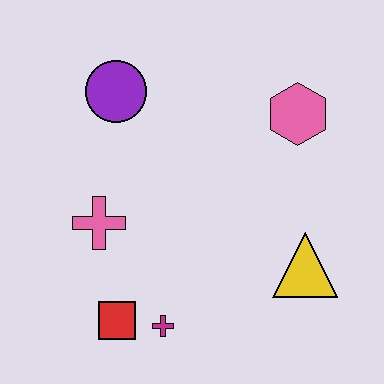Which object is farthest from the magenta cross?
The pink hexagon is farthest from the magenta cross.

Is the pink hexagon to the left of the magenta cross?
No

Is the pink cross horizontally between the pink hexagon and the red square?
No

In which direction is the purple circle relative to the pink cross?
The purple circle is above the pink cross.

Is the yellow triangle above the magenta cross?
Yes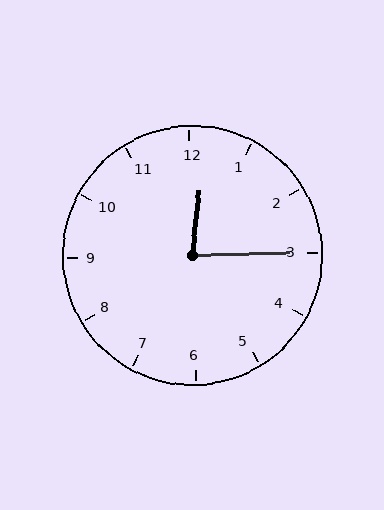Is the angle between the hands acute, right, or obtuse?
It is acute.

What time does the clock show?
12:15.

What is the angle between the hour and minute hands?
Approximately 82 degrees.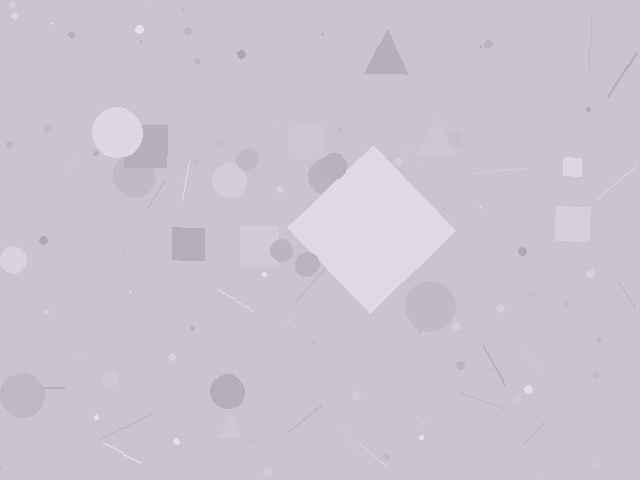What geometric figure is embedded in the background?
A diamond is embedded in the background.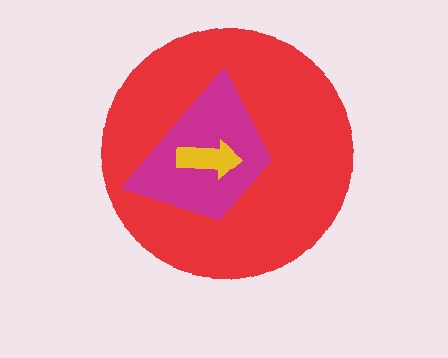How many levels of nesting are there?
3.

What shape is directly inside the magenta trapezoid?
The yellow arrow.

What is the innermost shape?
The yellow arrow.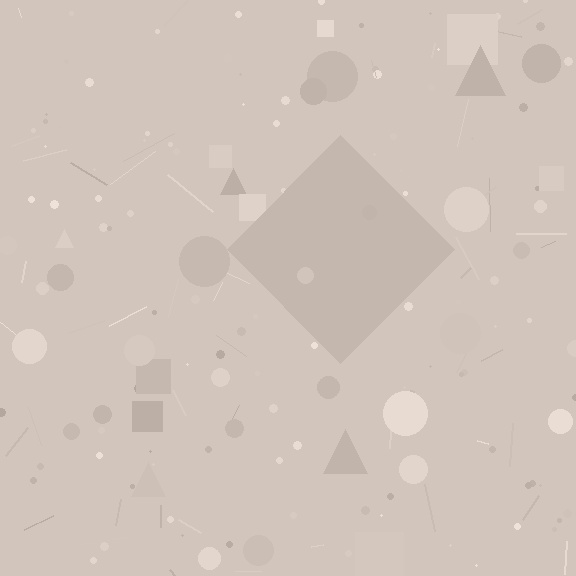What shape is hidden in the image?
A diamond is hidden in the image.